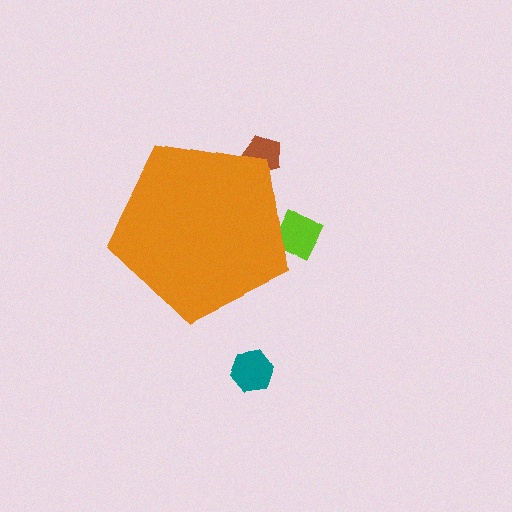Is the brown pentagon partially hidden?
Yes, the brown pentagon is partially hidden behind the orange pentagon.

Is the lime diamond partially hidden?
Yes, the lime diamond is partially hidden behind the orange pentagon.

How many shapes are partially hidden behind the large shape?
2 shapes are partially hidden.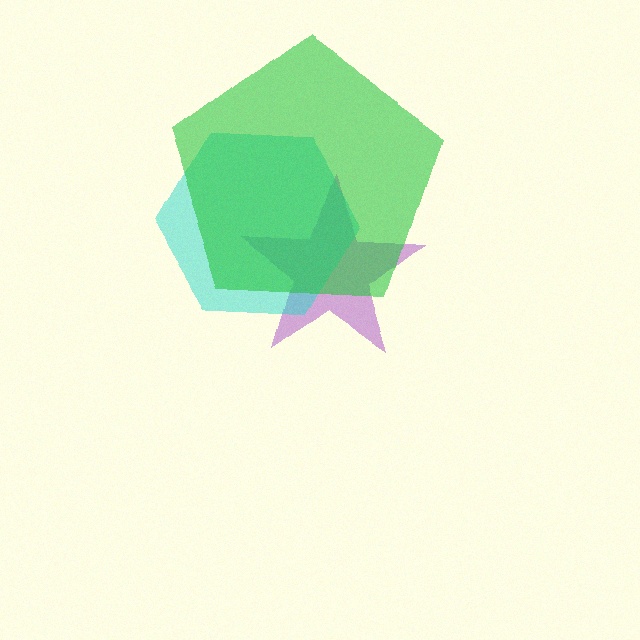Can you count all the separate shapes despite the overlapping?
Yes, there are 3 separate shapes.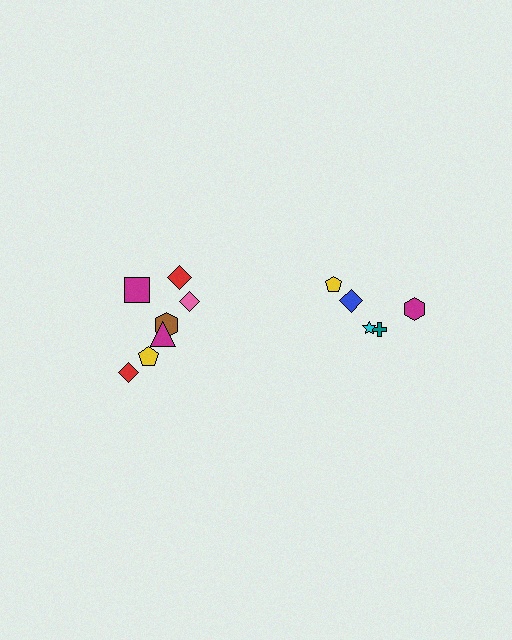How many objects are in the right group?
There are 5 objects.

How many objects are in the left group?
There are 7 objects.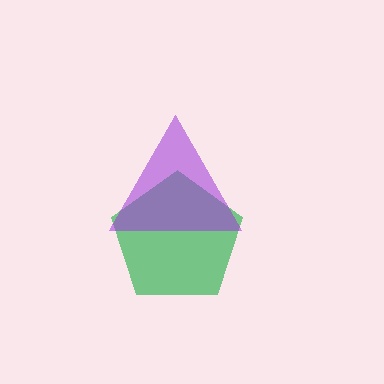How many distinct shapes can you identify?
There are 2 distinct shapes: a green pentagon, a purple triangle.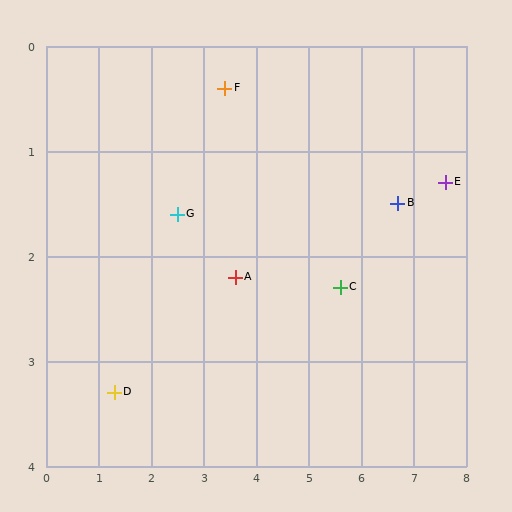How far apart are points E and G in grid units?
Points E and G are about 5.1 grid units apart.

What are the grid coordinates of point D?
Point D is at approximately (1.3, 3.3).